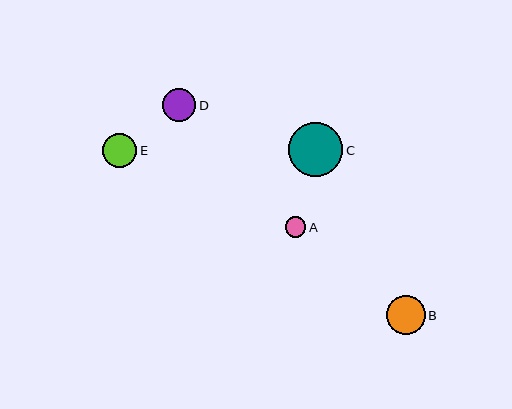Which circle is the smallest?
Circle A is the smallest with a size of approximately 21 pixels.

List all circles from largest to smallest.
From largest to smallest: C, B, E, D, A.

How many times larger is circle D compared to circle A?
Circle D is approximately 1.6 times the size of circle A.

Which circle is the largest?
Circle C is the largest with a size of approximately 54 pixels.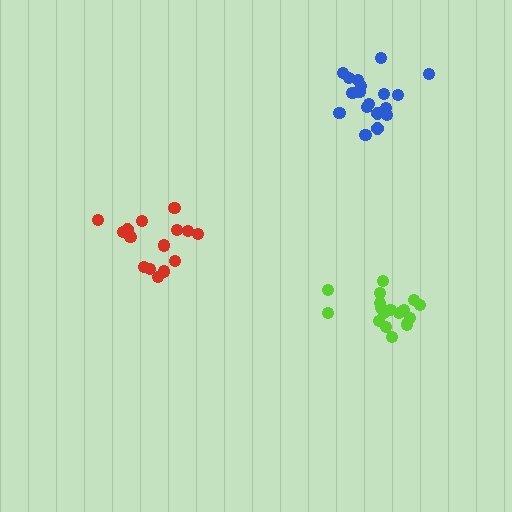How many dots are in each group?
Group 1: 17 dots, Group 2: 15 dots, Group 3: 18 dots (50 total).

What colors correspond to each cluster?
The clusters are colored: lime, red, blue.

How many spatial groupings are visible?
There are 3 spatial groupings.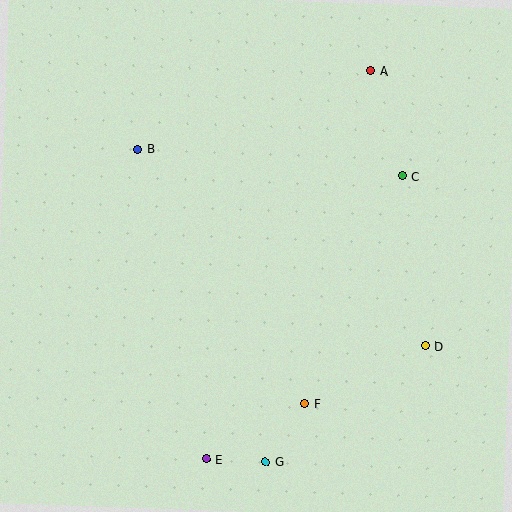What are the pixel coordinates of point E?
Point E is at (206, 459).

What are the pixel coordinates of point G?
Point G is at (265, 462).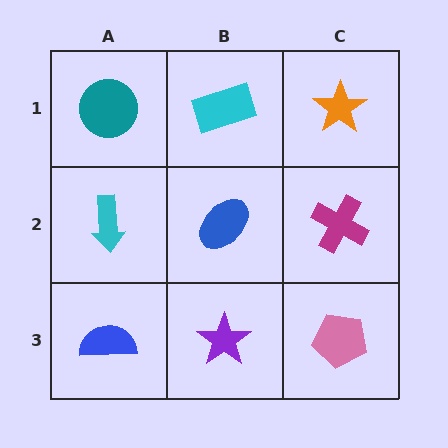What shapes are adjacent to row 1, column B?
A blue ellipse (row 2, column B), a teal circle (row 1, column A), an orange star (row 1, column C).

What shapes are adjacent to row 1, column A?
A cyan arrow (row 2, column A), a cyan rectangle (row 1, column B).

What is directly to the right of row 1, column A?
A cyan rectangle.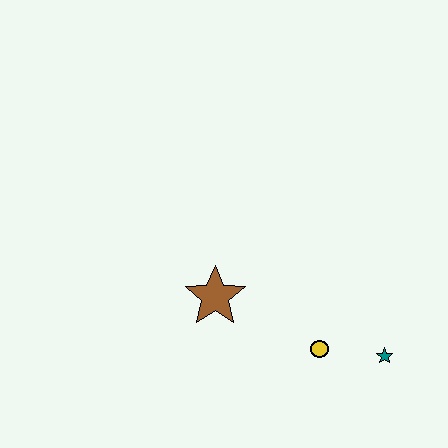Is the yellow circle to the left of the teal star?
Yes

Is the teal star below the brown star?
Yes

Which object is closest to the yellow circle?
The teal star is closest to the yellow circle.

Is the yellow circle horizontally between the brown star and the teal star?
Yes